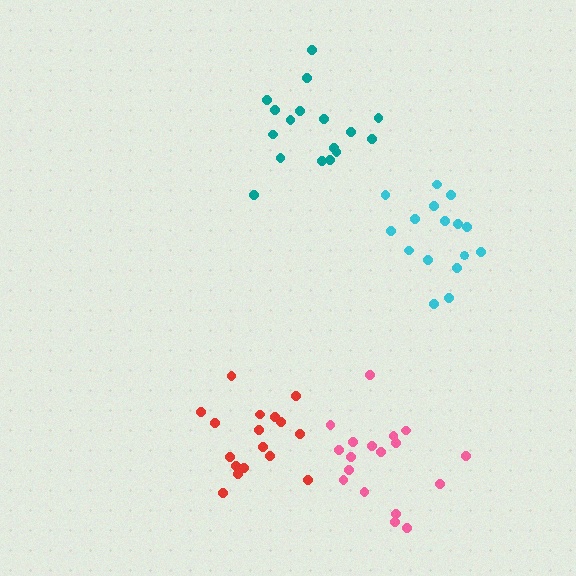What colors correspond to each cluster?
The clusters are colored: pink, red, cyan, teal.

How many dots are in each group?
Group 1: 18 dots, Group 2: 17 dots, Group 3: 16 dots, Group 4: 17 dots (68 total).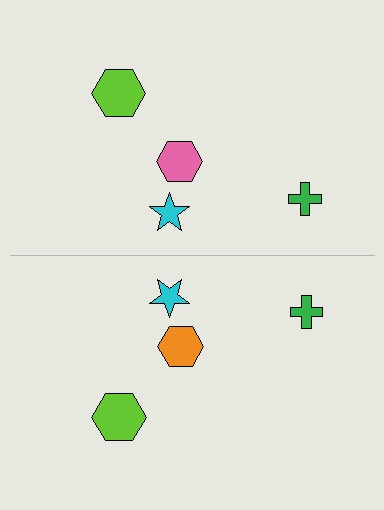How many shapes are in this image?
There are 8 shapes in this image.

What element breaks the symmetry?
The orange hexagon on the bottom side breaks the symmetry — its mirror counterpart is pink.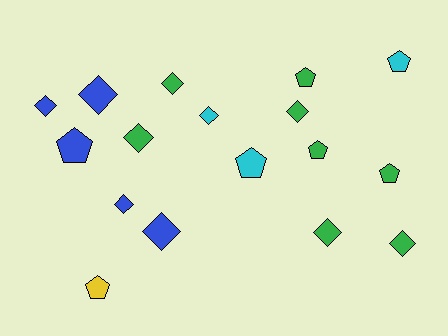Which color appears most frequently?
Green, with 8 objects.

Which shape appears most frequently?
Diamond, with 10 objects.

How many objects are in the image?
There are 17 objects.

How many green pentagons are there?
There are 3 green pentagons.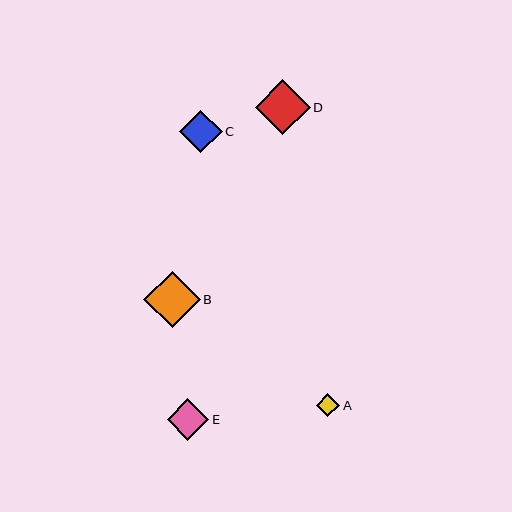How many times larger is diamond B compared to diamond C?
Diamond B is approximately 1.3 times the size of diamond C.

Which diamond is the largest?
Diamond B is the largest with a size of approximately 57 pixels.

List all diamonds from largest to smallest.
From largest to smallest: B, D, C, E, A.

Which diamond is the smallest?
Diamond A is the smallest with a size of approximately 24 pixels.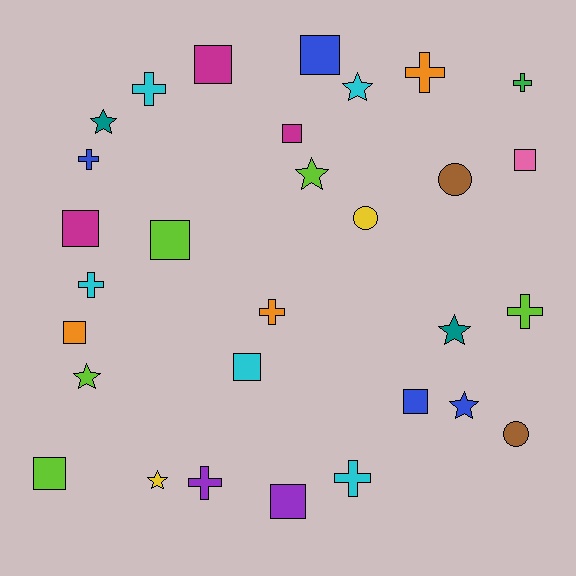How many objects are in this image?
There are 30 objects.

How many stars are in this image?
There are 7 stars.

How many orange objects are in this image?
There are 3 orange objects.